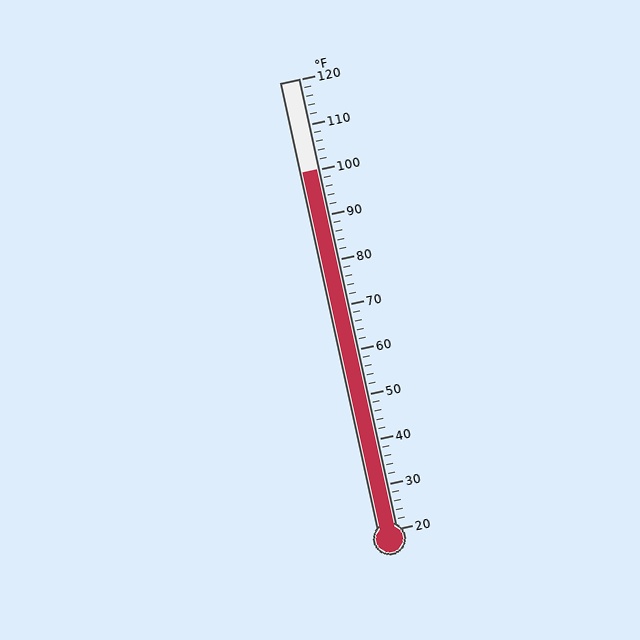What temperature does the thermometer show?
The thermometer shows approximately 100°F.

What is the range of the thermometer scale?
The thermometer scale ranges from 20°F to 120°F.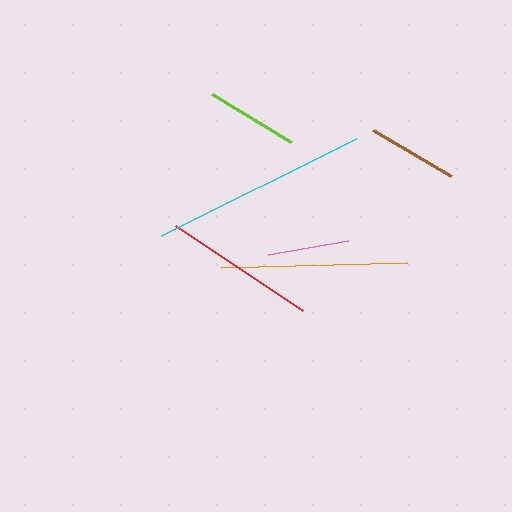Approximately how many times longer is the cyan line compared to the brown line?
The cyan line is approximately 2.4 times the length of the brown line.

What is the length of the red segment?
The red segment is approximately 153 pixels long.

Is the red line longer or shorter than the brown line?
The red line is longer than the brown line.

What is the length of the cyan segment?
The cyan segment is approximately 218 pixels long.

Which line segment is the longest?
The cyan line is the longest at approximately 218 pixels.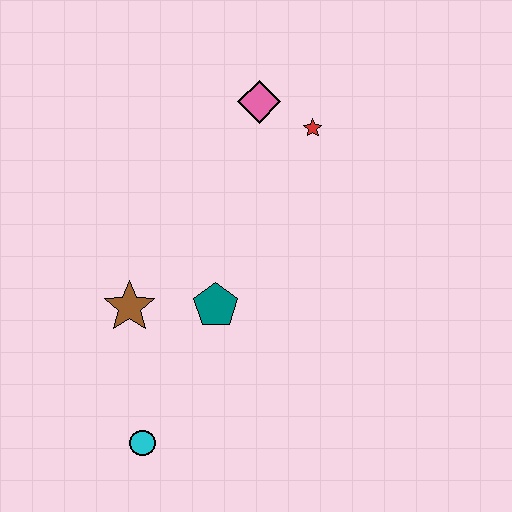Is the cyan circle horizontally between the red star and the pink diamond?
No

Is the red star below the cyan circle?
No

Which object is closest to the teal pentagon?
The brown star is closest to the teal pentagon.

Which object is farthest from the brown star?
The red star is farthest from the brown star.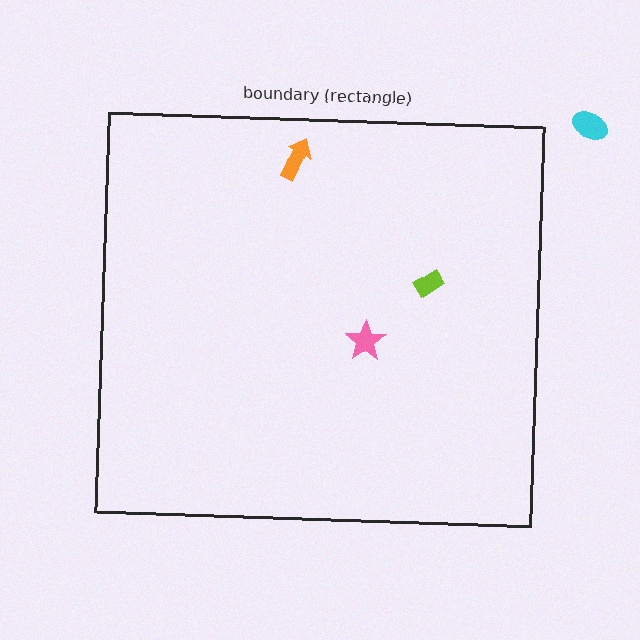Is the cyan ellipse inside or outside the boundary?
Outside.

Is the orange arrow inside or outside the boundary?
Inside.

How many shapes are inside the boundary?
3 inside, 1 outside.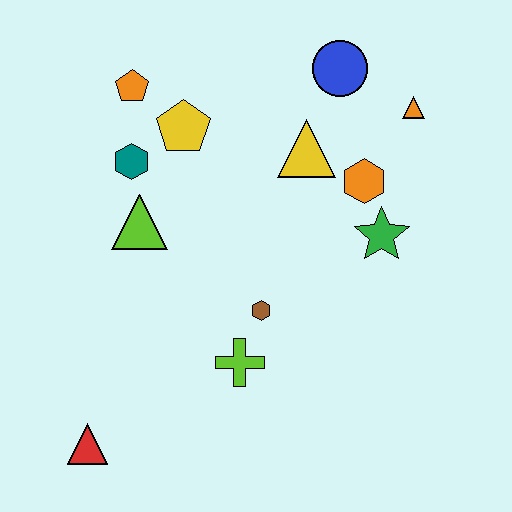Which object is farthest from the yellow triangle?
The red triangle is farthest from the yellow triangle.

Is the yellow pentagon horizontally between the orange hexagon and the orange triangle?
No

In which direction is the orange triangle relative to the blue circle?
The orange triangle is to the right of the blue circle.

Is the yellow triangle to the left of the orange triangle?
Yes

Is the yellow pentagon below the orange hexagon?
No